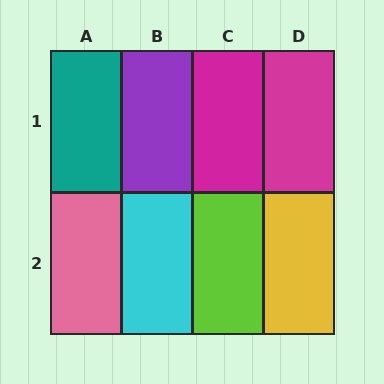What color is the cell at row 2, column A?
Pink.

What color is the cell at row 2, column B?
Cyan.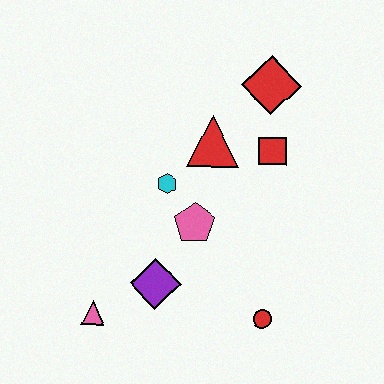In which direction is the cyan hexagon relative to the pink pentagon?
The cyan hexagon is above the pink pentagon.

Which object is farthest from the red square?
The pink triangle is farthest from the red square.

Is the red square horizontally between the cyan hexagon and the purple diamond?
No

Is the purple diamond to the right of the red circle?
No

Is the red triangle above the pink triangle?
Yes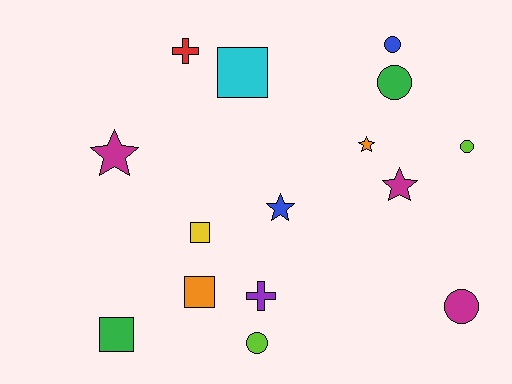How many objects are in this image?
There are 15 objects.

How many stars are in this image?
There are 4 stars.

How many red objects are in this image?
There is 1 red object.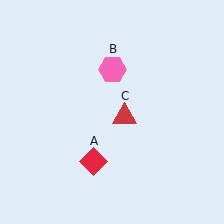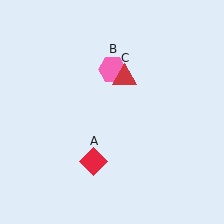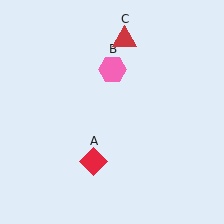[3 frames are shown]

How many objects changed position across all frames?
1 object changed position: red triangle (object C).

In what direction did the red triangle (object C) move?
The red triangle (object C) moved up.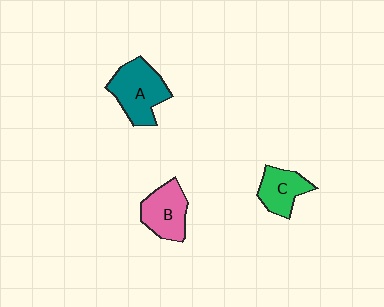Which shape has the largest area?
Shape A (teal).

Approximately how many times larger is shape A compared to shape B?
Approximately 1.3 times.